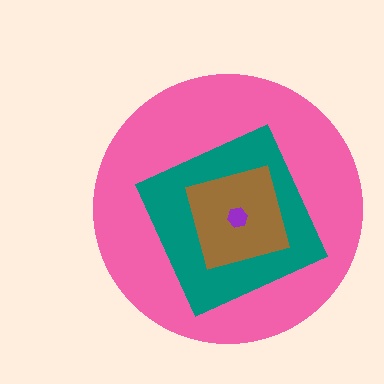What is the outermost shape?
The pink circle.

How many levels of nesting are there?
4.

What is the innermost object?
The purple hexagon.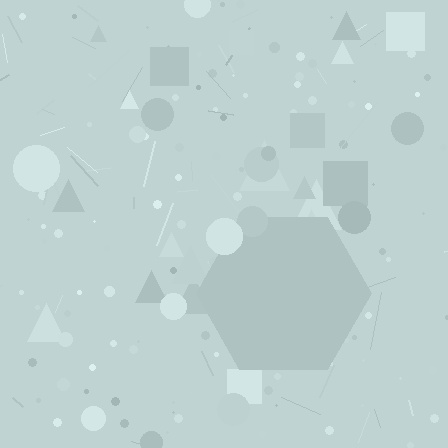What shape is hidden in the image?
A hexagon is hidden in the image.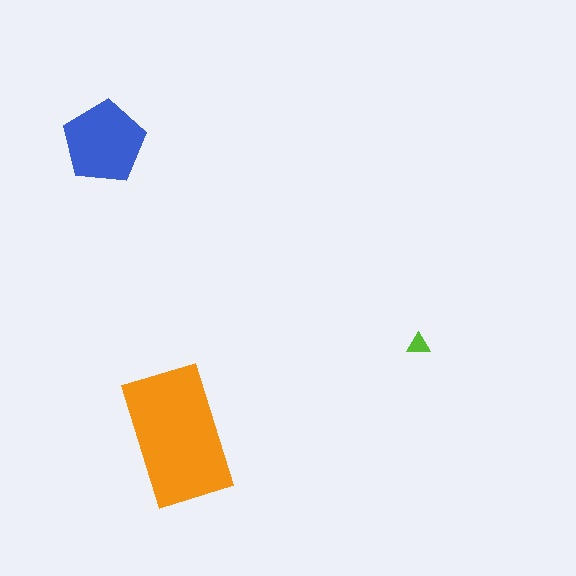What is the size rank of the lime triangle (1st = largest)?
3rd.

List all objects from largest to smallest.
The orange rectangle, the blue pentagon, the lime triangle.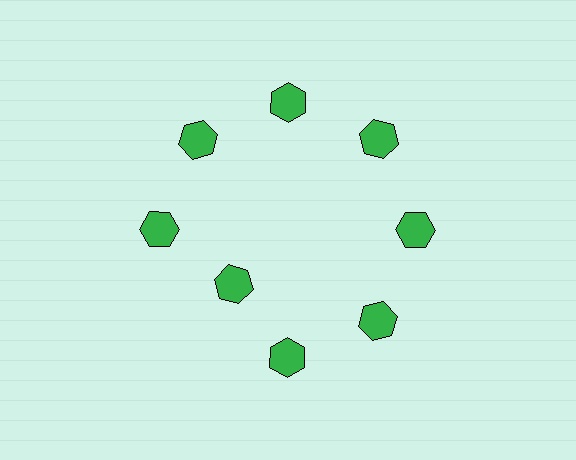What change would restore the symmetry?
The symmetry would be restored by moving it outward, back onto the ring so that all 8 hexagons sit at equal angles and equal distance from the center.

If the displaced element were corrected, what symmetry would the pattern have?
It would have 8-fold rotational symmetry — the pattern would map onto itself every 45 degrees.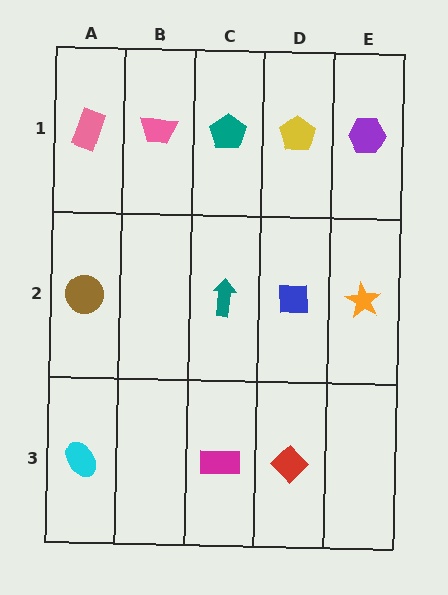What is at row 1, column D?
A yellow pentagon.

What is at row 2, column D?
A blue square.